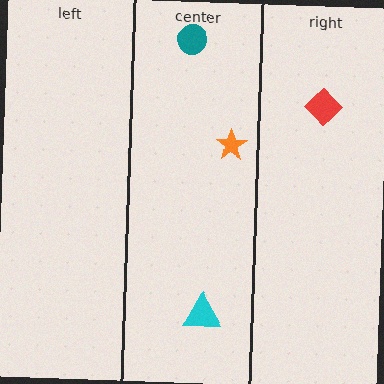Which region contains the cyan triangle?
The center region.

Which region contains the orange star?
The center region.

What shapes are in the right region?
The red diamond.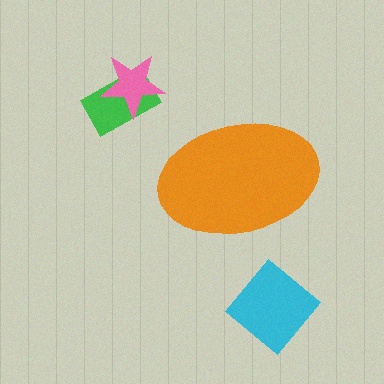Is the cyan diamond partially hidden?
No, the cyan diamond is fully visible.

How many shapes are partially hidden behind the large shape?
0 shapes are partially hidden.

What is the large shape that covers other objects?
An orange ellipse.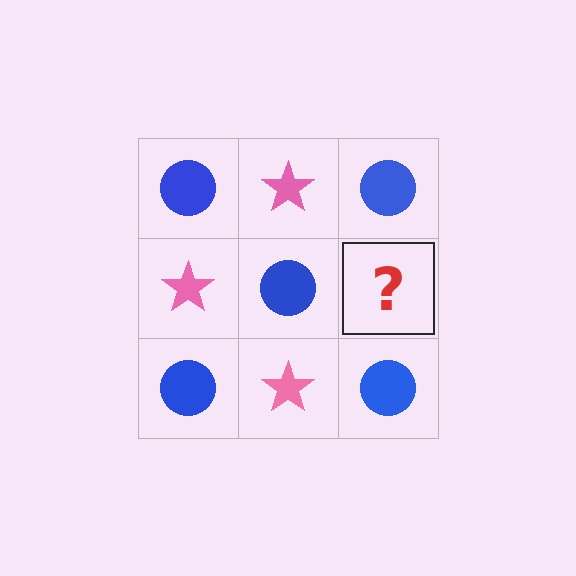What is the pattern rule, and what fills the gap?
The rule is that it alternates blue circle and pink star in a checkerboard pattern. The gap should be filled with a pink star.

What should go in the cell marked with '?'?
The missing cell should contain a pink star.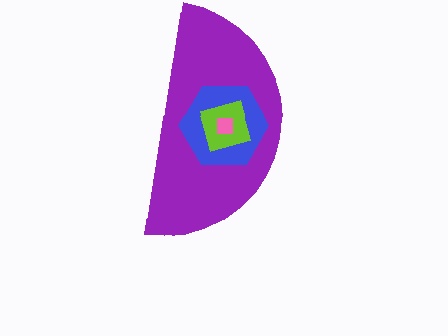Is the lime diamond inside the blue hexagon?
Yes.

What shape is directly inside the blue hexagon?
The lime diamond.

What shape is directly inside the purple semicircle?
The blue hexagon.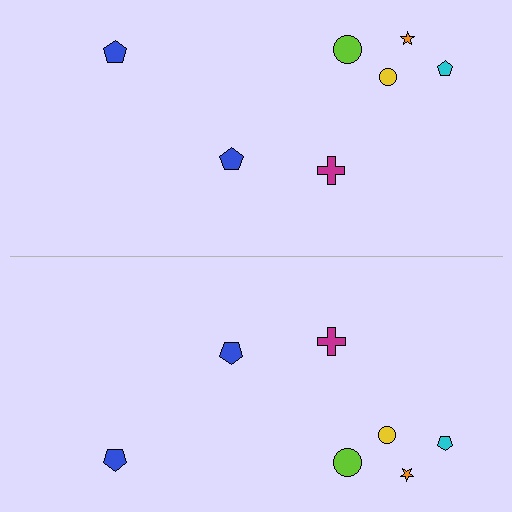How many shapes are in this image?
There are 14 shapes in this image.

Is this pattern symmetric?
Yes, this pattern has bilateral (reflection) symmetry.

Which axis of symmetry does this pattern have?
The pattern has a horizontal axis of symmetry running through the center of the image.